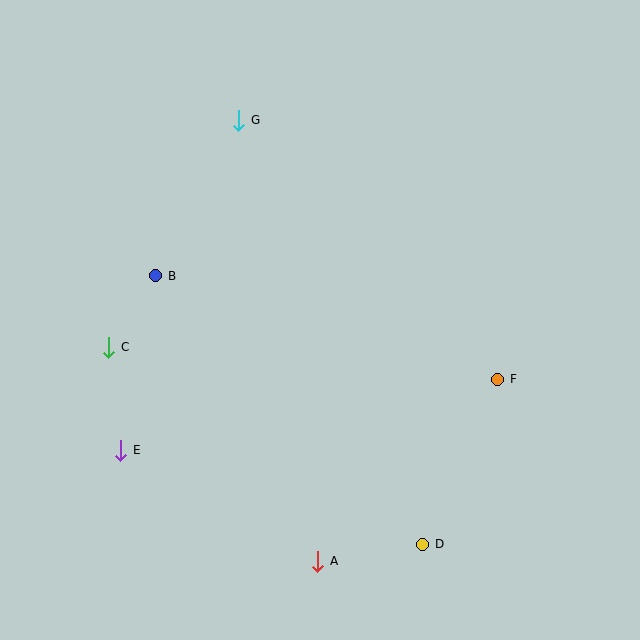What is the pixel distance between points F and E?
The distance between F and E is 384 pixels.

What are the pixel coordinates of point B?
Point B is at (156, 276).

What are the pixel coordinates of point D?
Point D is at (423, 544).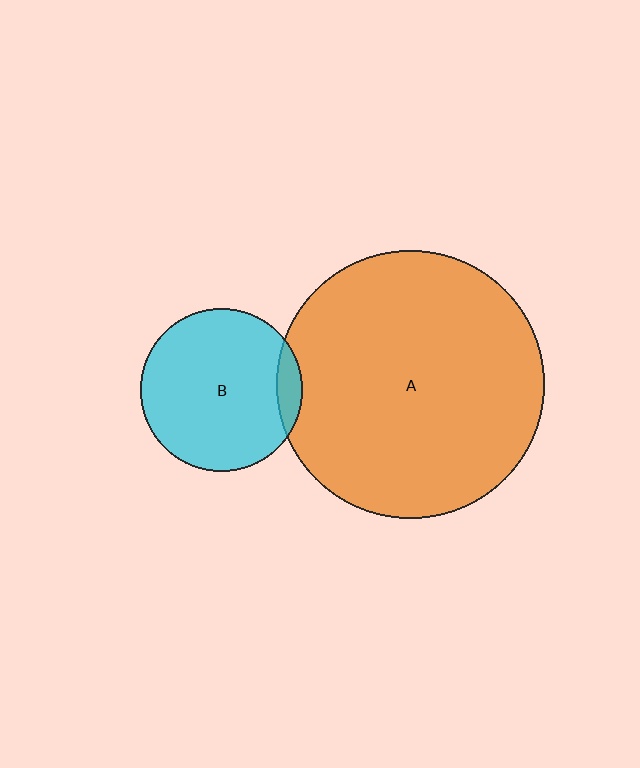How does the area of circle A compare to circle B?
Approximately 2.7 times.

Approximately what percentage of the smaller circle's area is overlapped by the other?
Approximately 10%.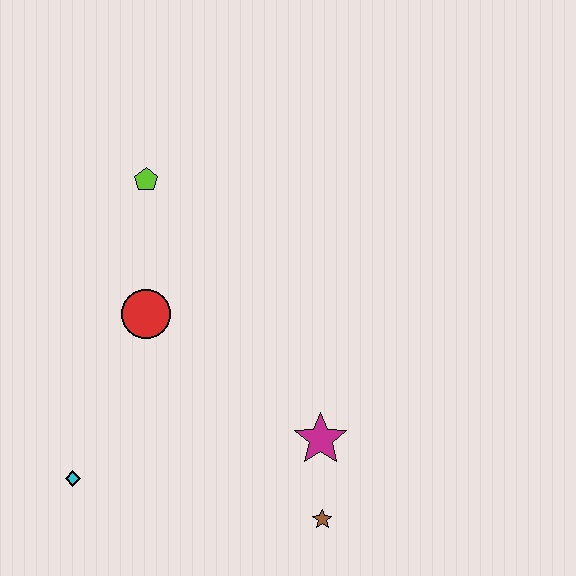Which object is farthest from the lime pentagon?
The brown star is farthest from the lime pentagon.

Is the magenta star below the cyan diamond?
No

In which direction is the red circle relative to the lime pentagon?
The red circle is below the lime pentagon.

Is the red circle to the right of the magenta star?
No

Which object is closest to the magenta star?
The brown star is closest to the magenta star.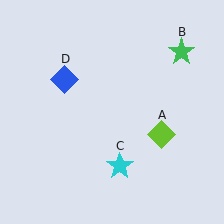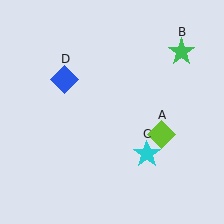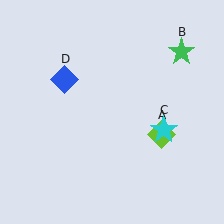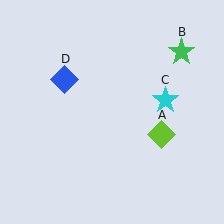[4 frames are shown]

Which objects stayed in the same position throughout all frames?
Lime diamond (object A) and green star (object B) and blue diamond (object D) remained stationary.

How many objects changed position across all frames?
1 object changed position: cyan star (object C).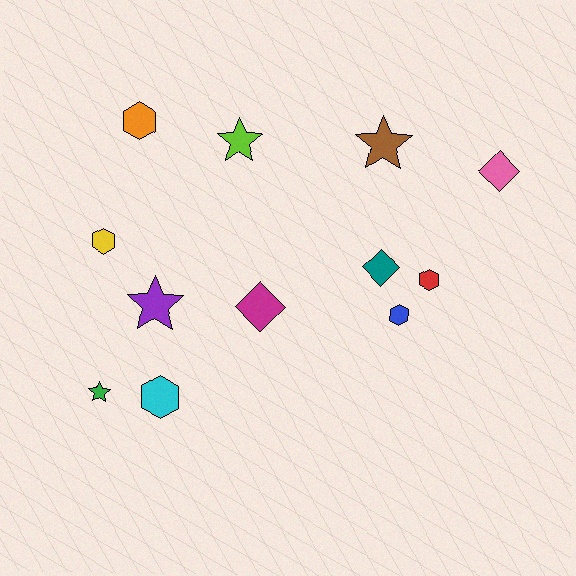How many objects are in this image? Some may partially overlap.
There are 12 objects.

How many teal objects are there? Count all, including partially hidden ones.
There is 1 teal object.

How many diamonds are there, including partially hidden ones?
There are 3 diamonds.